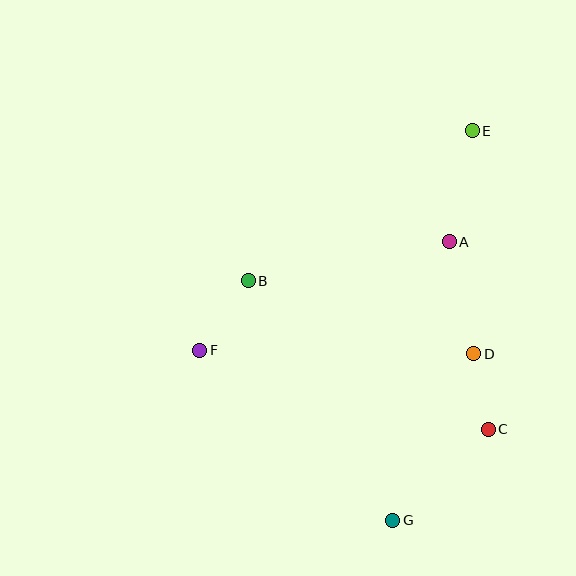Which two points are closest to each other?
Points C and D are closest to each other.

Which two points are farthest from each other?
Points E and G are farthest from each other.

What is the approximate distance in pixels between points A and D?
The distance between A and D is approximately 115 pixels.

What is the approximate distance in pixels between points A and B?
The distance between A and B is approximately 204 pixels.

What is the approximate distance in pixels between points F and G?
The distance between F and G is approximately 257 pixels.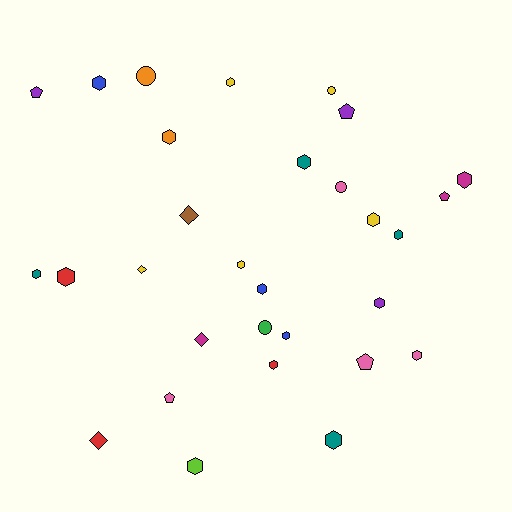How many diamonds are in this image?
There are 4 diamonds.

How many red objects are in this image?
There are 3 red objects.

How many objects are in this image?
There are 30 objects.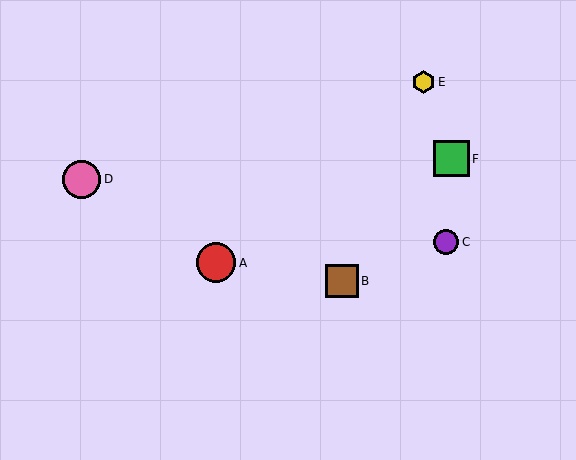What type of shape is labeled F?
Shape F is a green square.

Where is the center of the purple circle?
The center of the purple circle is at (446, 242).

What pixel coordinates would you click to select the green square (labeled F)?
Click at (451, 159) to select the green square F.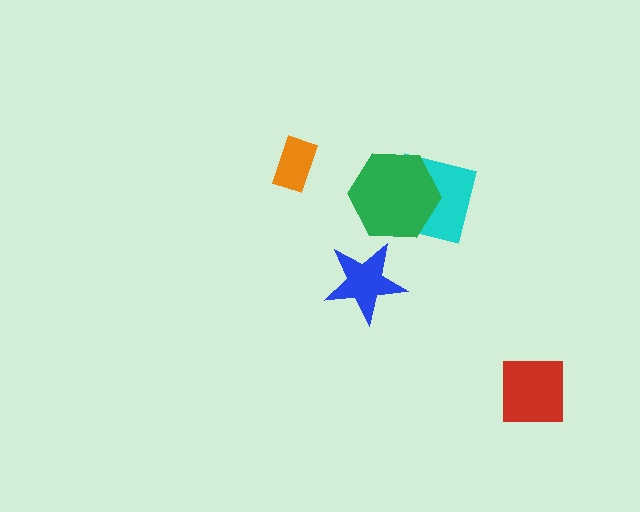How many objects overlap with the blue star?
0 objects overlap with the blue star.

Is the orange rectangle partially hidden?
No, no other shape covers it.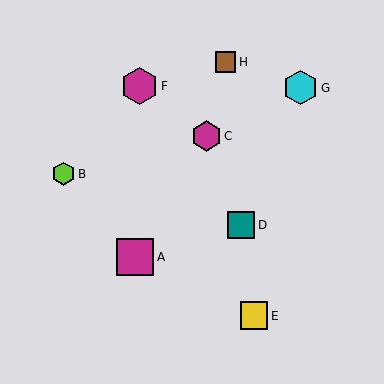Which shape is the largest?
The magenta square (labeled A) is the largest.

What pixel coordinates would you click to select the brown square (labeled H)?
Click at (225, 62) to select the brown square H.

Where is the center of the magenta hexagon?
The center of the magenta hexagon is at (139, 86).